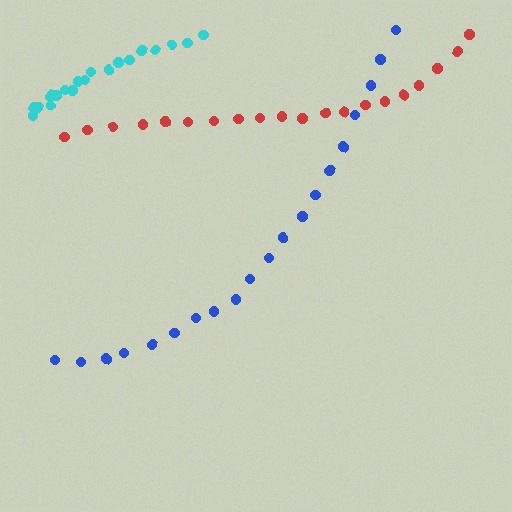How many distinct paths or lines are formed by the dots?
There are 3 distinct paths.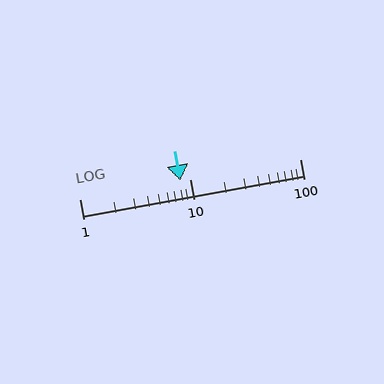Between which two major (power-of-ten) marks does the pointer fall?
The pointer is between 1 and 10.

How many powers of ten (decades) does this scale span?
The scale spans 2 decades, from 1 to 100.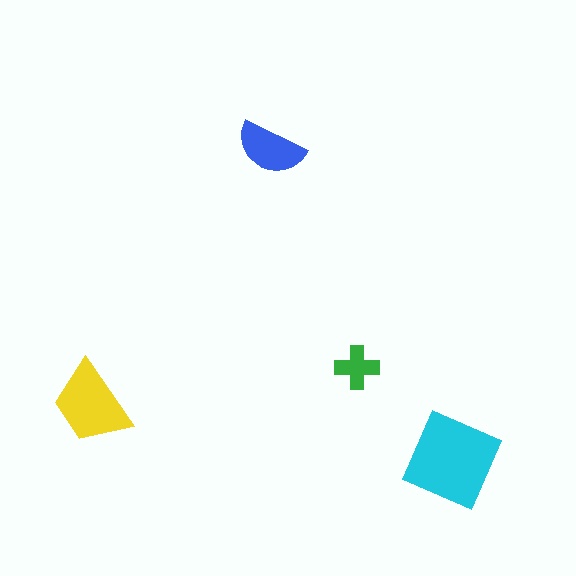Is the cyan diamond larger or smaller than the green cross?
Larger.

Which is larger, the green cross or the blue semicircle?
The blue semicircle.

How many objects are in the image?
There are 4 objects in the image.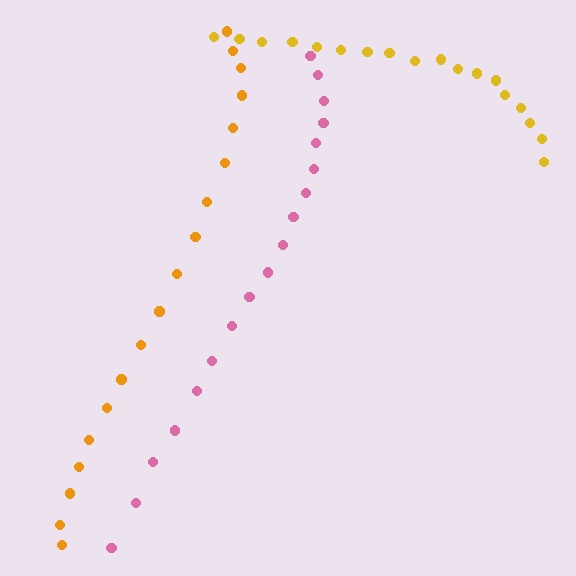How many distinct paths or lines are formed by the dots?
There are 3 distinct paths.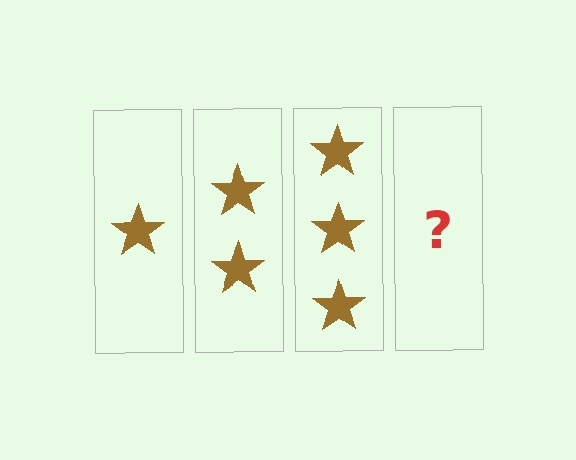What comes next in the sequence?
The next element should be 4 stars.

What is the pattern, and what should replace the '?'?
The pattern is that each step adds one more star. The '?' should be 4 stars.